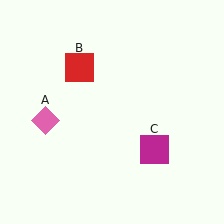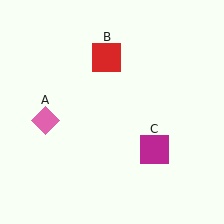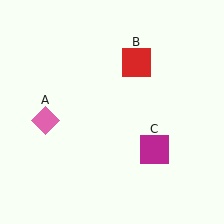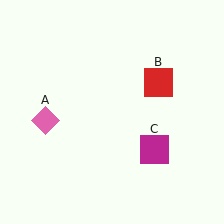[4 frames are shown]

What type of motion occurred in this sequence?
The red square (object B) rotated clockwise around the center of the scene.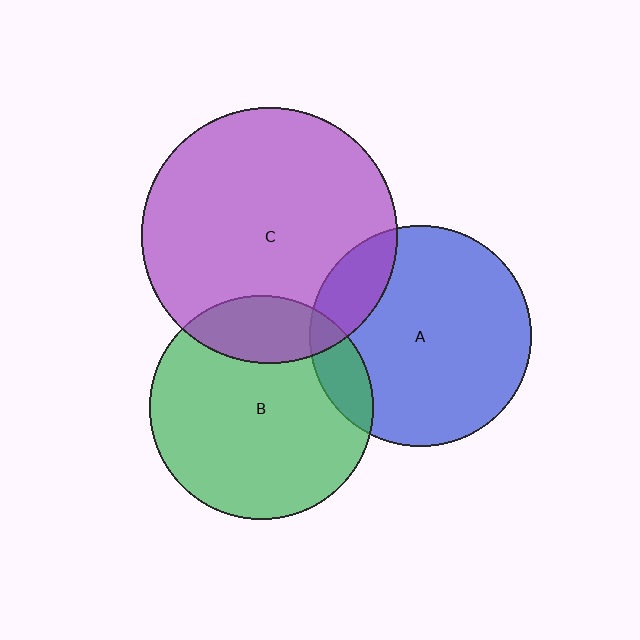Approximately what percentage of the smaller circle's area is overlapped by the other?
Approximately 20%.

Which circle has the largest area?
Circle C (purple).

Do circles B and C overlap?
Yes.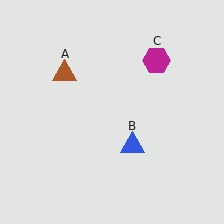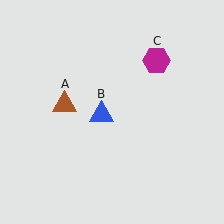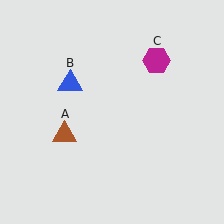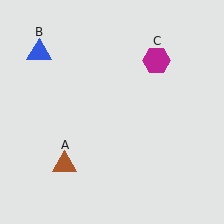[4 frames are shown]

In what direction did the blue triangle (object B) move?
The blue triangle (object B) moved up and to the left.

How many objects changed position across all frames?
2 objects changed position: brown triangle (object A), blue triangle (object B).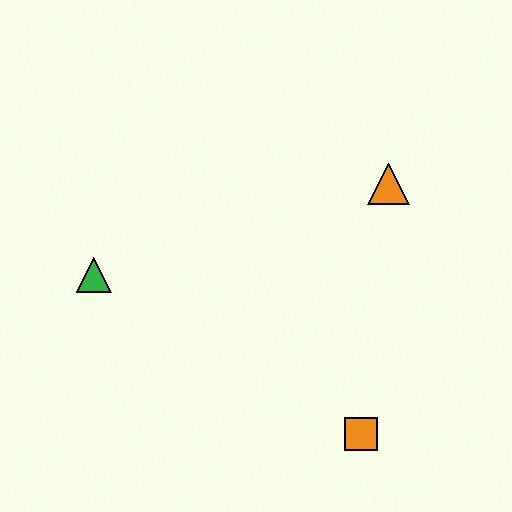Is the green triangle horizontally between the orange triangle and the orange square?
No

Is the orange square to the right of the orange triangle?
No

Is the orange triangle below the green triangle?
No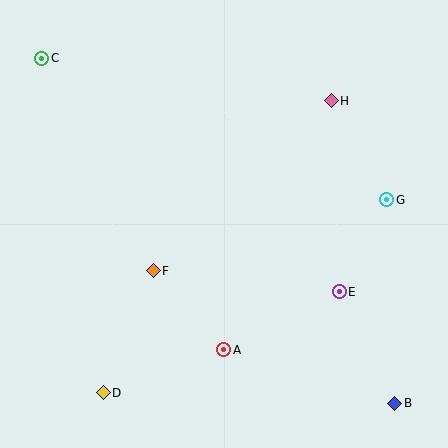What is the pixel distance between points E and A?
The distance between E and A is 129 pixels.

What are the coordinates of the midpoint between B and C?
The midpoint between B and C is at (218, 231).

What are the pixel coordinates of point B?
Point B is at (395, 403).